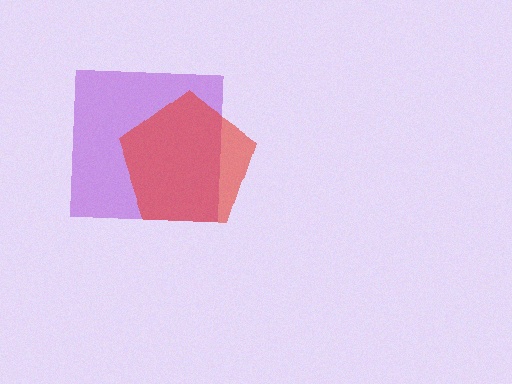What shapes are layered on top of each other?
The layered shapes are: a purple square, a red pentagon.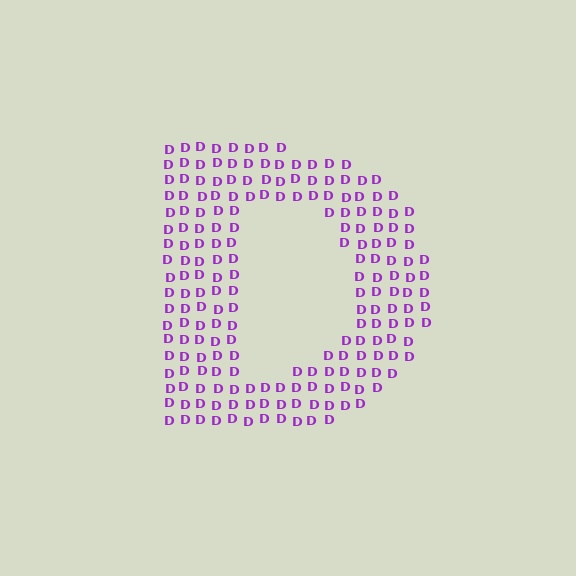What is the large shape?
The large shape is the letter D.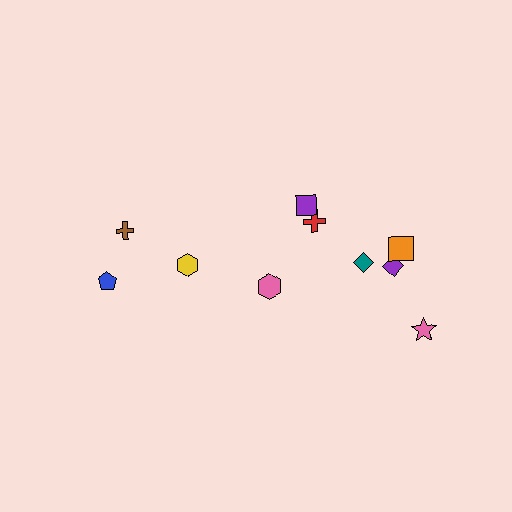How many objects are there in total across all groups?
There are 10 objects.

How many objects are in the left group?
There are 3 objects.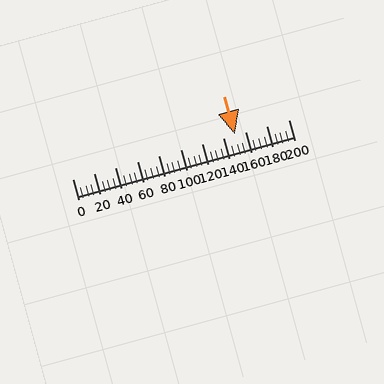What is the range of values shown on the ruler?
The ruler shows values from 0 to 200.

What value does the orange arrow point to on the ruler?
The orange arrow points to approximately 150.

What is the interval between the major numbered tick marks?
The major tick marks are spaced 20 units apart.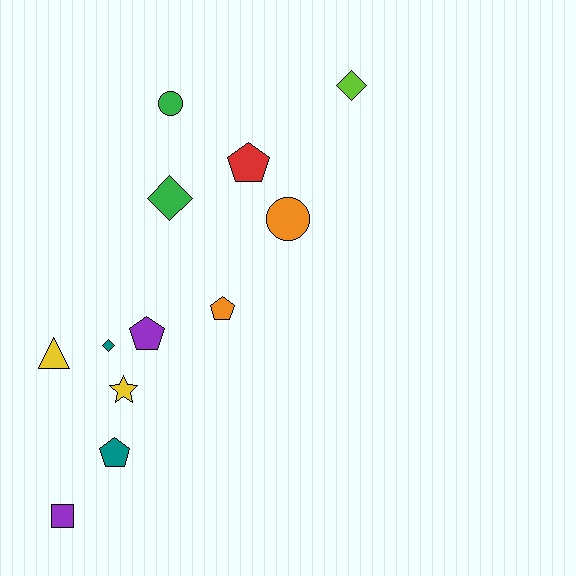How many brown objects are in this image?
There are no brown objects.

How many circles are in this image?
There are 2 circles.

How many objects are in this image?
There are 12 objects.